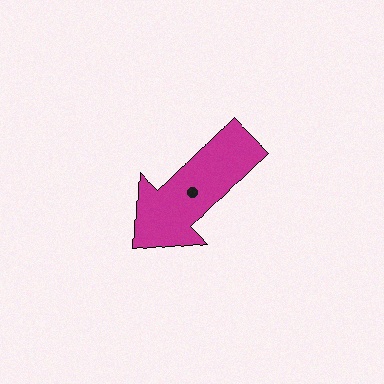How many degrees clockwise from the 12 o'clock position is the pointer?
Approximately 224 degrees.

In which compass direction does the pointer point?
Southwest.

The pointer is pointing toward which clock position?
Roughly 7 o'clock.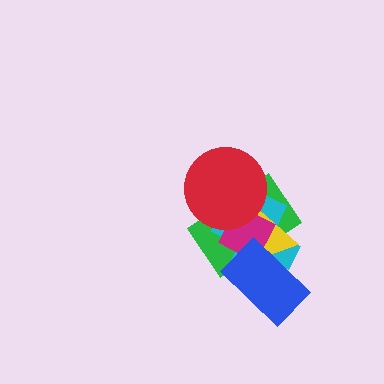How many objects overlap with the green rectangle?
5 objects overlap with the green rectangle.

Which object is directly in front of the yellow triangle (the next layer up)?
The magenta diamond is directly in front of the yellow triangle.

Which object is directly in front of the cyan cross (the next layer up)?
The yellow triangle is directly in front of the cyan cross.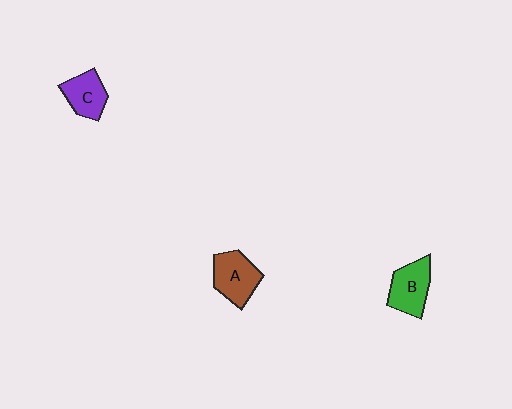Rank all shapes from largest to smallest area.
From largest to smallest: A (brown), B (green), C (purple).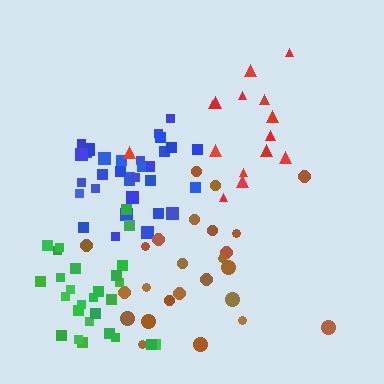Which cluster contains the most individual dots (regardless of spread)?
Blue (32).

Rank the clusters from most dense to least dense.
blue, green, brown, red.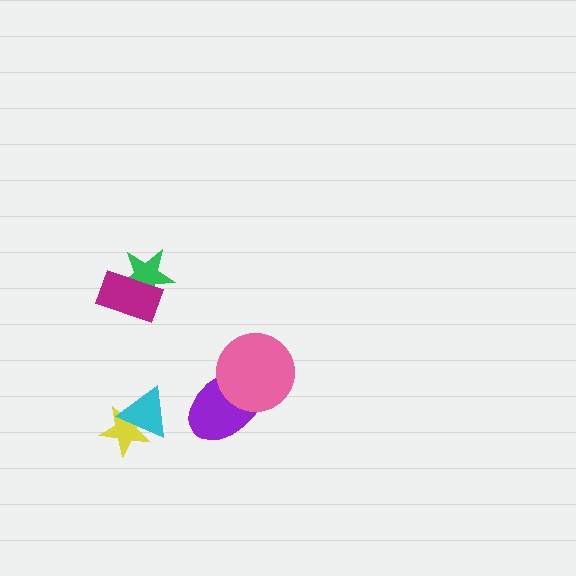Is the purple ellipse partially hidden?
Yes, it is partially covered by another shape.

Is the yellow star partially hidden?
Yes, it is partially covered by another shape.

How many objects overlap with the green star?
1 object overlaps with the green star.